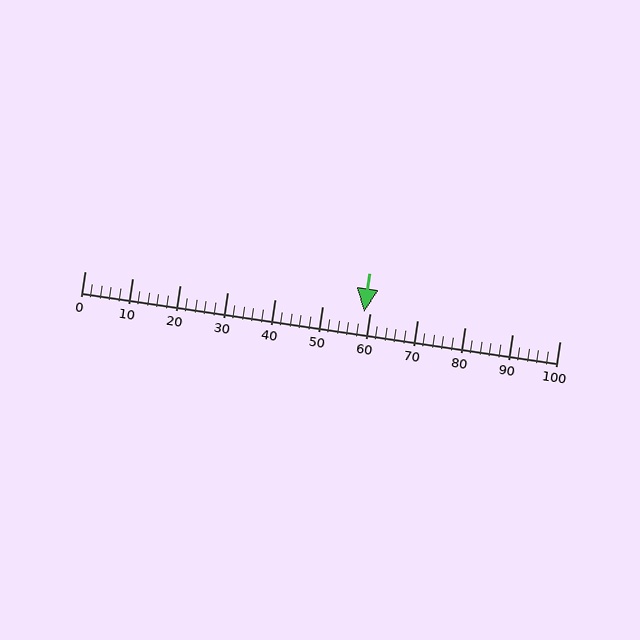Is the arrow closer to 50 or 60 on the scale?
The arrow is closer to 60.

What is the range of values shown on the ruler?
The ruler shows values from 0 to 100.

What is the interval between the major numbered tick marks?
The major tick marks are spaced 10 units apart.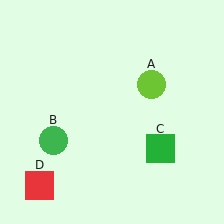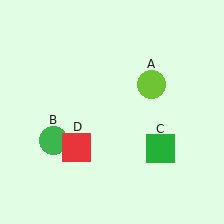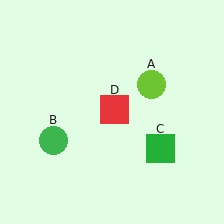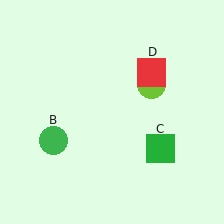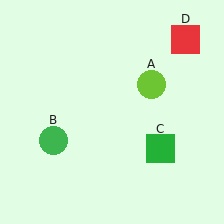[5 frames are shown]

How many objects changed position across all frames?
1 object changed position: red square (object D).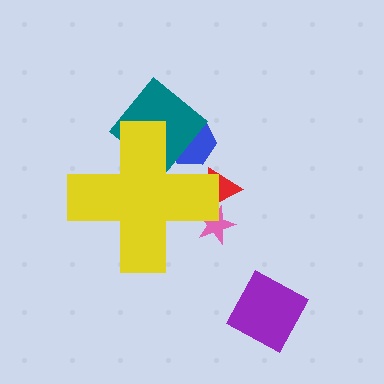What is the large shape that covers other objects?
A yellow cross.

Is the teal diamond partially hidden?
Yes, the teal diamond is partially hidden behind the yellow cross.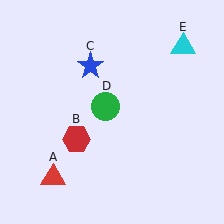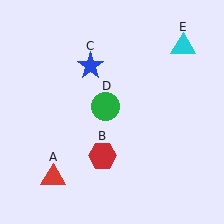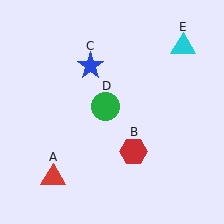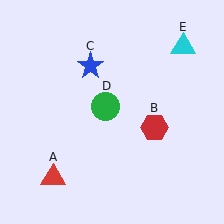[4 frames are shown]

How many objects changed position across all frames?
1 object changed position: red hexagon (object B).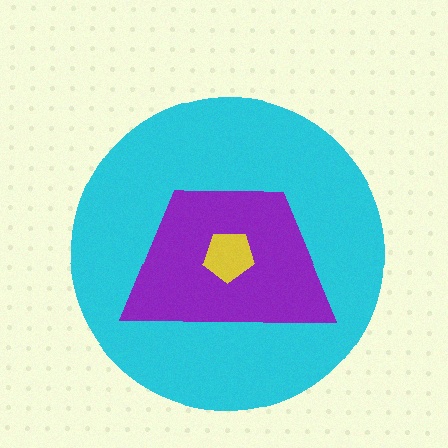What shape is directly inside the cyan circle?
The purple trapezoid.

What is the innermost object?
The yellow pentagon.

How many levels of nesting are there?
3.